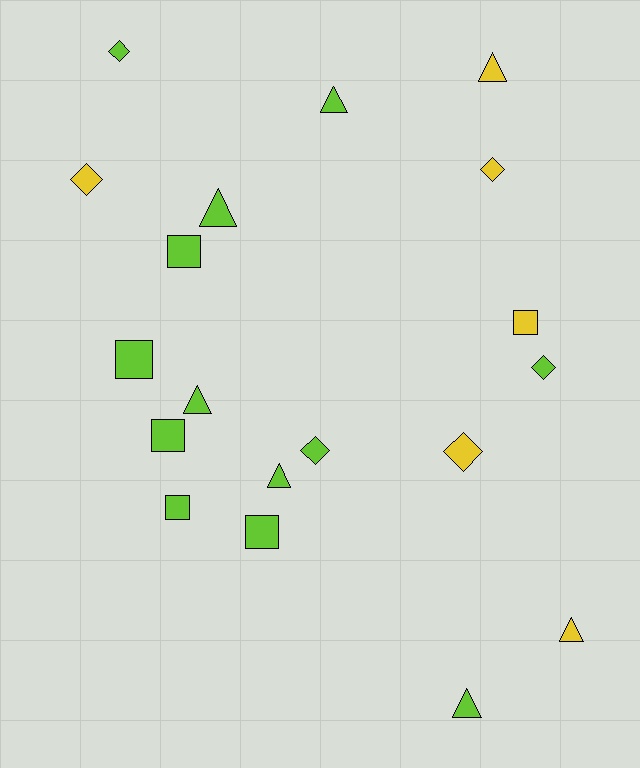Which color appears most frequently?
Lime, with 13 objects.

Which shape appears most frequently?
Triangle, with 7 objects.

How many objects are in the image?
There are 19 objects.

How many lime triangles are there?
There are 5 lime triangles.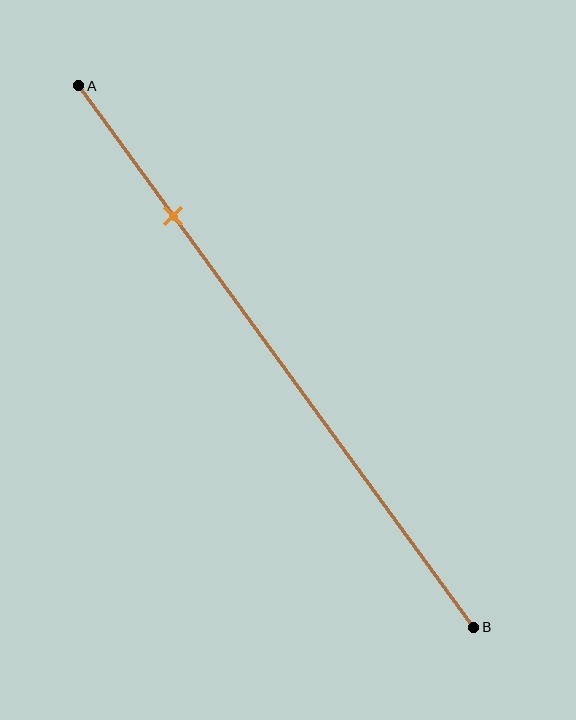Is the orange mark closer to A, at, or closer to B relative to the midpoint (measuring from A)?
The orange mark is closer to point A than the midpoint of segment AB.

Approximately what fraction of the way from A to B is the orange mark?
The orange mark is approximately 25% of the way from A to B.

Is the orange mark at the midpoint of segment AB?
No, the mark is at about 25% from A, not at the 50% midpoint.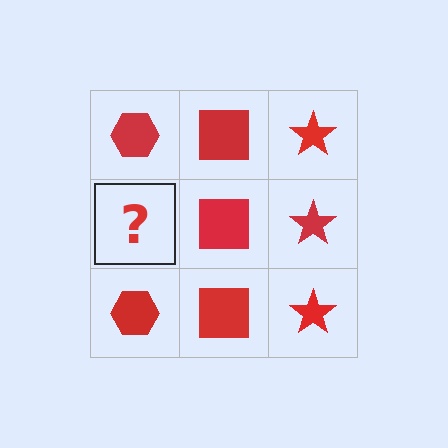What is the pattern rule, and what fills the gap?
The rule is that each column has a consistent shape. The gap should be filled with a red hexagon.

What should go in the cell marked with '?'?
The missing cell should contain a red hexagon.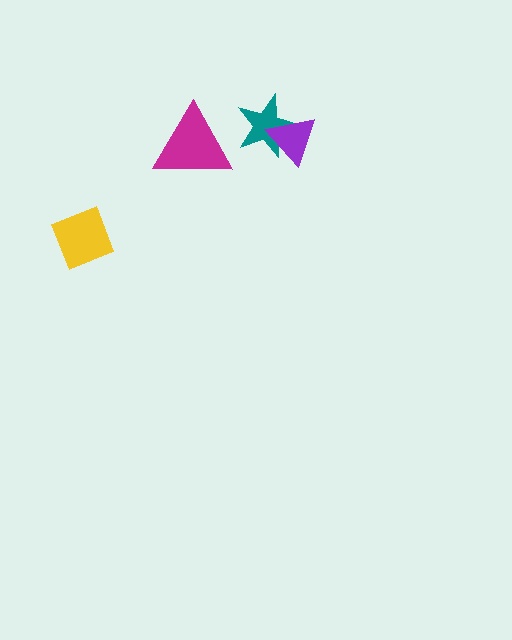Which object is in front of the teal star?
The purple triangle is in front of the teal star.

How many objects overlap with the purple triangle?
1 object overlaps with the purple triangle.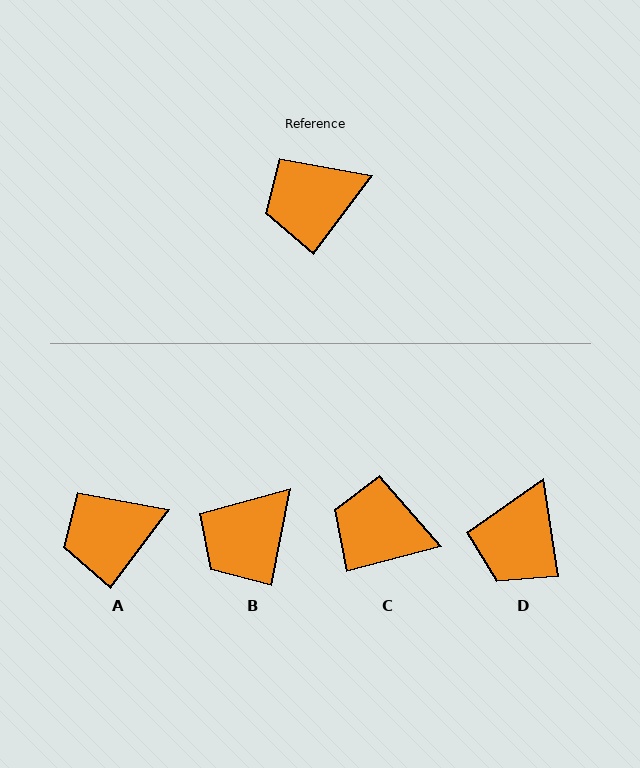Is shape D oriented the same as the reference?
No, it is off by about 45 degrees.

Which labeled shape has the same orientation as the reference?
A.